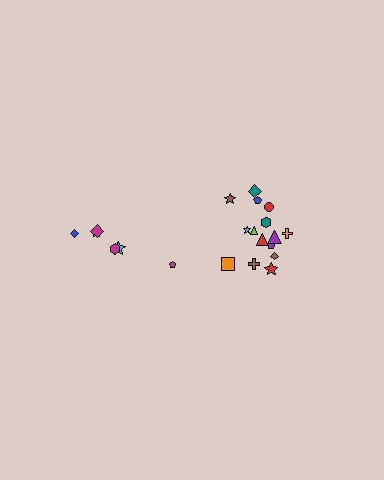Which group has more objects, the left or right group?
The right group.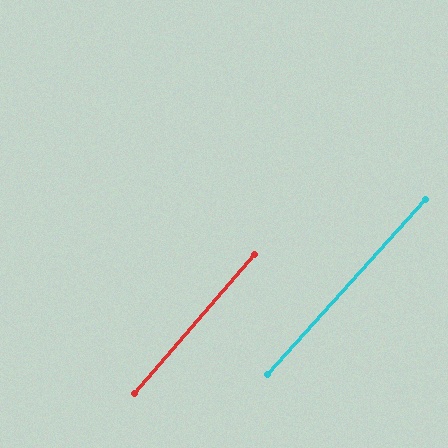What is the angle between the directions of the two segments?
Approximately 1 degree.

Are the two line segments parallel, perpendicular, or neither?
Parallel — their directions differ by only 1.0°.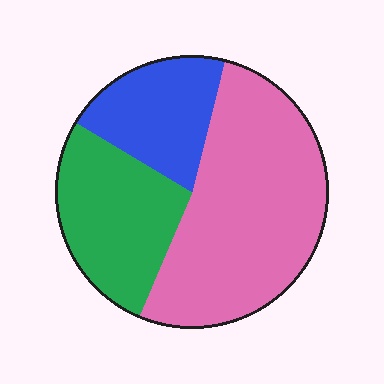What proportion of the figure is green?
Green covers roughly 25% of the figure.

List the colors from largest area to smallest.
From largest to smallest: pink, green, blue.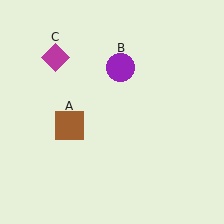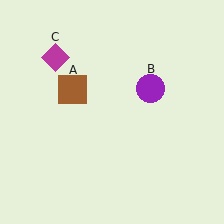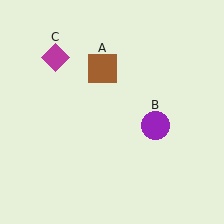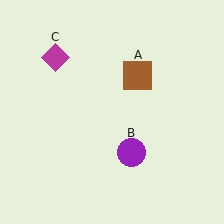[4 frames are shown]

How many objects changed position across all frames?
2 objects changed position: brown square (object A), purple circle (object B).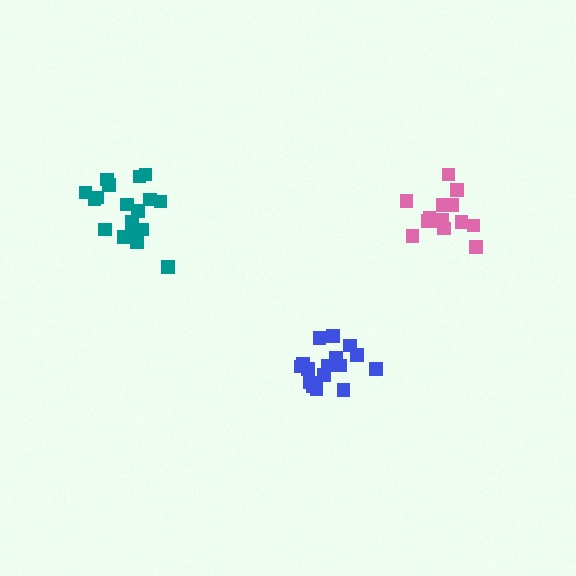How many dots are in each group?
Group 1: 15 dots, Group 2: 17 dots, Group 3: 18 dots (50 total).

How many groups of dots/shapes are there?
There are 3 groups.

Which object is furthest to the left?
The teal cluster is leftmost.